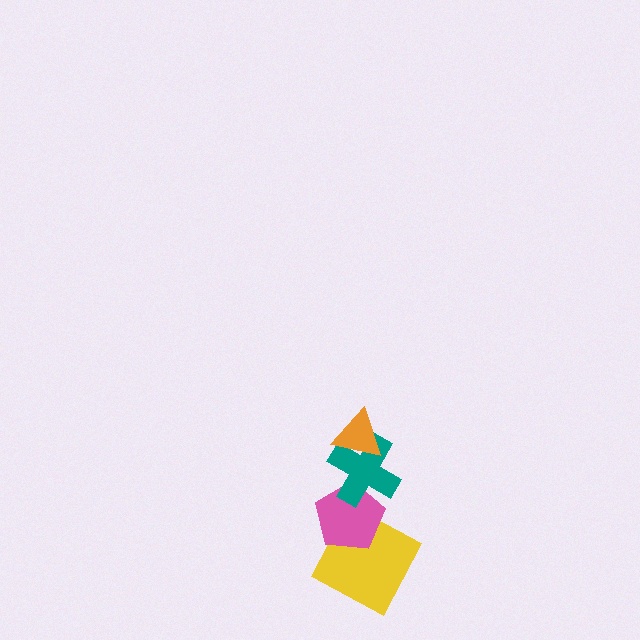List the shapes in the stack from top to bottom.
From top to bottom: the orange triangle, the teal cross, the pink pentagon, the yellow square.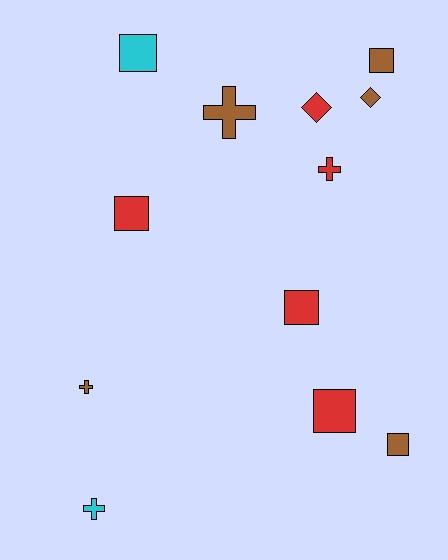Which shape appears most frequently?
Square, with 6 objects.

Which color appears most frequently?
Red, with 5 objects.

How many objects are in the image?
There are 12 objects.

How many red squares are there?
There are 3 red squares.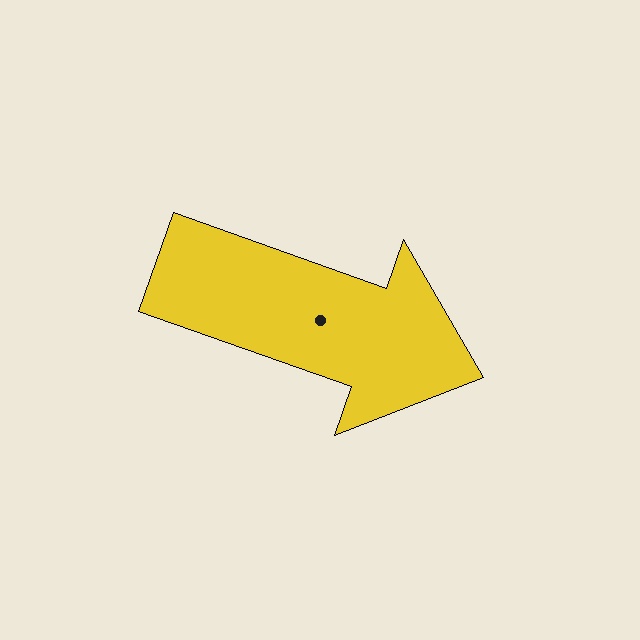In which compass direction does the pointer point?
East.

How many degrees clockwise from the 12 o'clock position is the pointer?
Approximately 110 degrees.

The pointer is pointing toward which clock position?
Roughly 4 o'clock.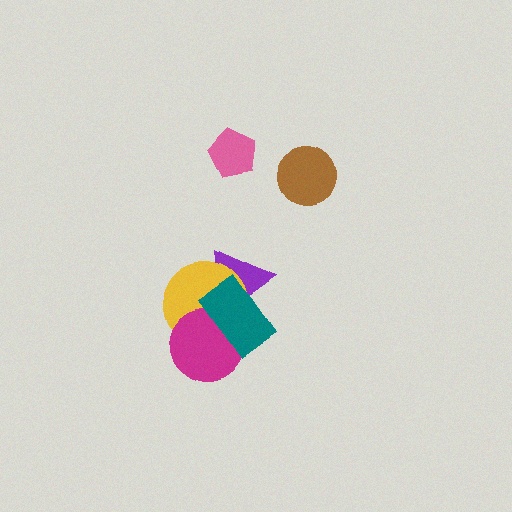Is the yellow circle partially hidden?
Yes, it is partially covered by another shape.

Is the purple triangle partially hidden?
Yes, it is partially covered by another shape.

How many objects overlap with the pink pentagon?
0 objects overlap with the pink pentagon.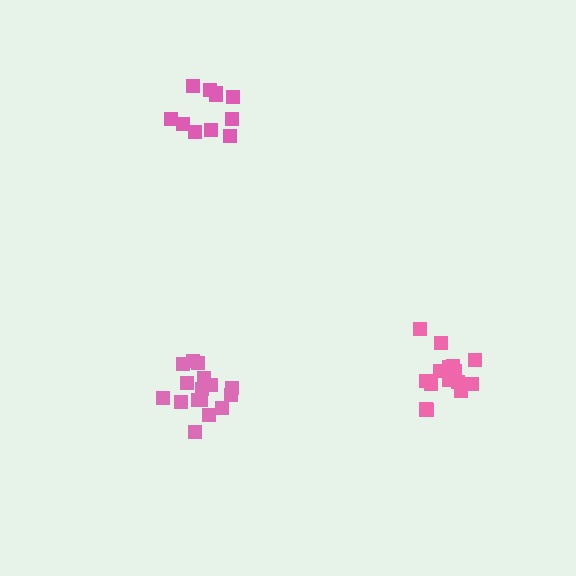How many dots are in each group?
Group 1: 16 dots, Group 2: 16 dots, Group 3: 12 dots (44 total).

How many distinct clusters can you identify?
There are 3 distinct clusters.